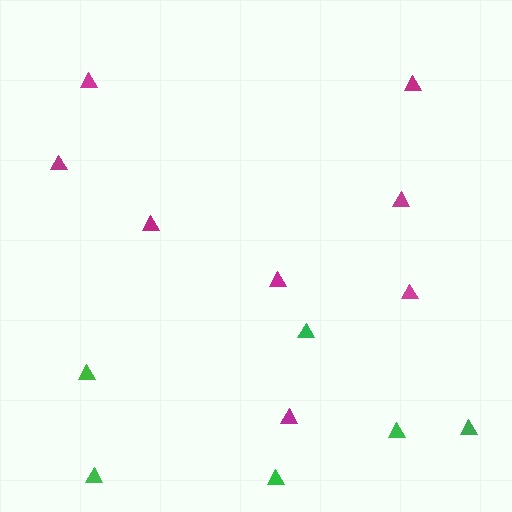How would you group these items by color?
There are 2 groups: one group of magenta triangles (8) and one group of green triangles (6).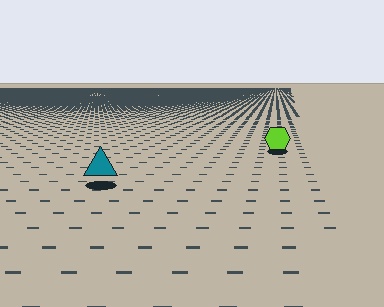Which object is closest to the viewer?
The teal triangle is closest. The texture marks near it are larger and more spread out.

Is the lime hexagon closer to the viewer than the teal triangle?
No. The teal triangle is closer — you can tell from the texture gradient: the ground texture is coarser near it.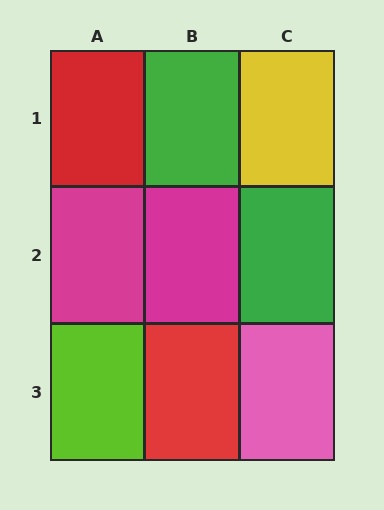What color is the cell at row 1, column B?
Green.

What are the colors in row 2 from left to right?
Magenta, magenta, green.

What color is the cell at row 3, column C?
Pink.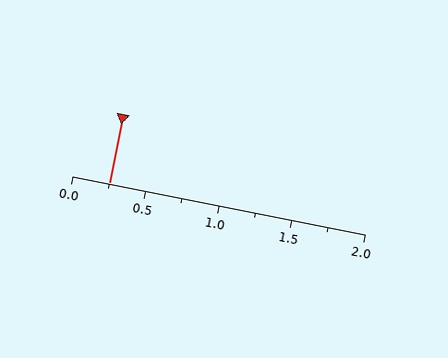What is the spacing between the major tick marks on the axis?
The major ticks are spaced 0.5 apart.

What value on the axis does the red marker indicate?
The marker indicates approximately 0.25.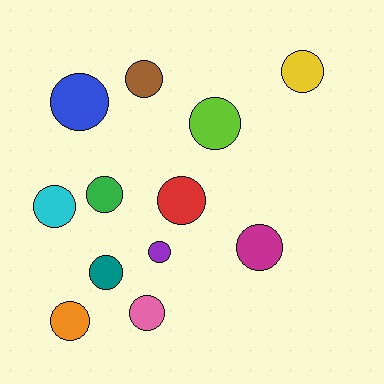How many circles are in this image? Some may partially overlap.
There are 12 circles.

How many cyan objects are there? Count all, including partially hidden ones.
There is 1 cyan object.